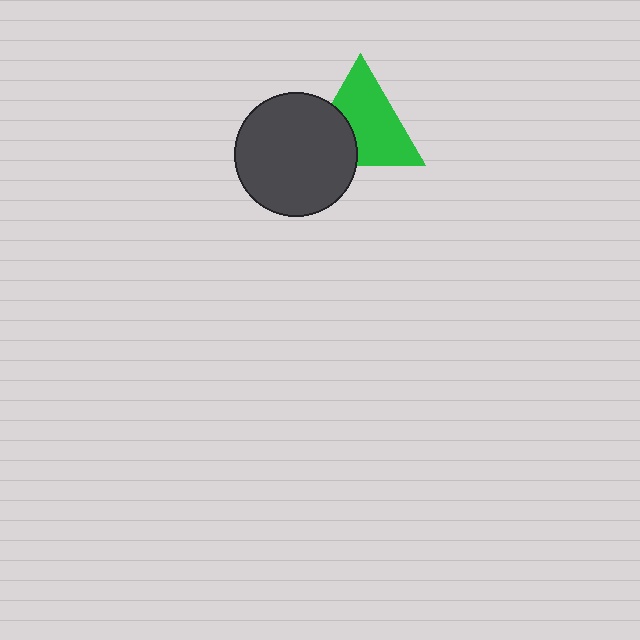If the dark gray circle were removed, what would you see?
You would see the complete green triangle.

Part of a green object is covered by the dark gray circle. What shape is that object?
It is a triangle.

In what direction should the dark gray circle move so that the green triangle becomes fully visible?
The dark gray circle should move toward the lower-left. That is the shortest direction to clear the overlap and leave the green triangle fully visible.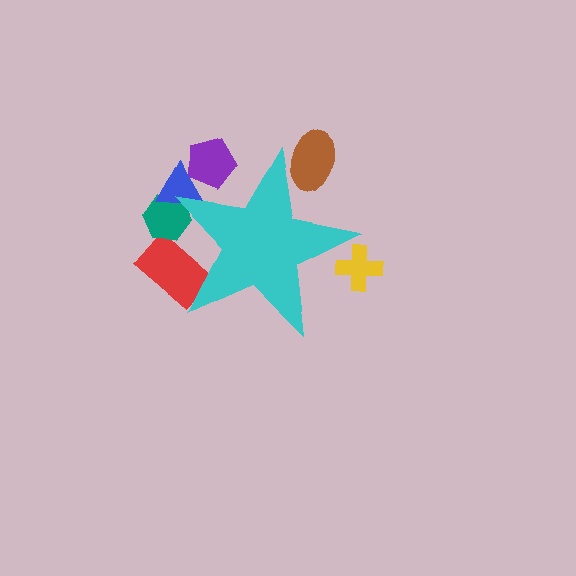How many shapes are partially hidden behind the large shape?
6 shapes are partially hidden.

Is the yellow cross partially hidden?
Yes, the yellow cross is partially hidden behind the cyan star.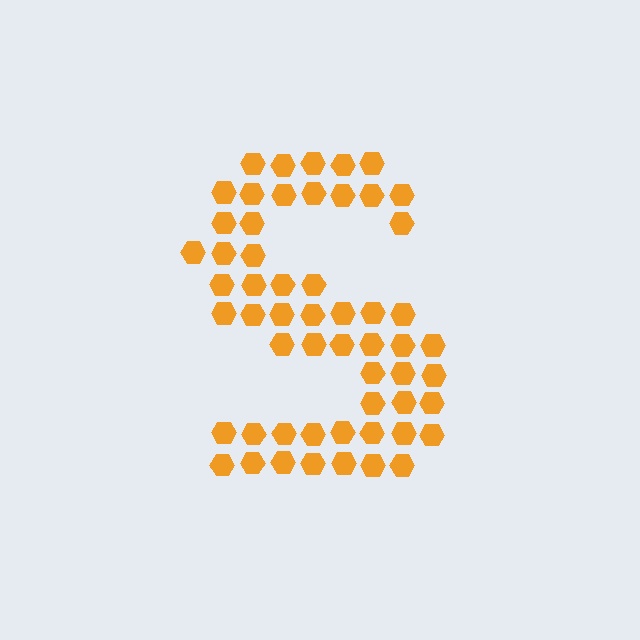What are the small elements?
The small elements are hexagons.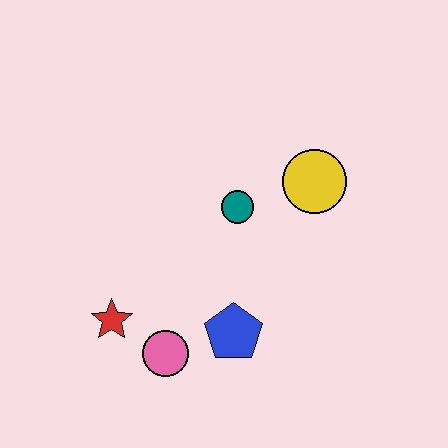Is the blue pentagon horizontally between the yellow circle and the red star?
Yes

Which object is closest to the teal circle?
The yellow circle is closest to the teal circle.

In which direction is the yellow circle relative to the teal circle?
The yellow circle is to the right of the teal circle.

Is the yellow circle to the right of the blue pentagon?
Yes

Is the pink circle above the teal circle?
No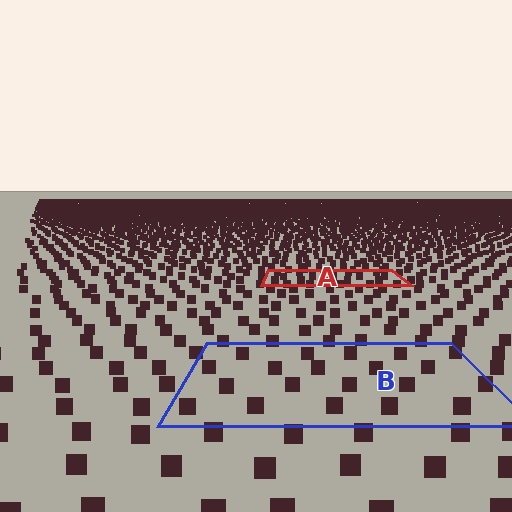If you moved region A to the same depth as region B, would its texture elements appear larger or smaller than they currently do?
They would appear larger. At a closer depth, the same texture elements are projected at a bigger on-screen size.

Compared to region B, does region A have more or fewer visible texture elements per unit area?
Region A has more texture elements per unit area — they are packed more densely because it is farther away.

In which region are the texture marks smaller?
The texture marks are smaller in region A, because it is farther away.